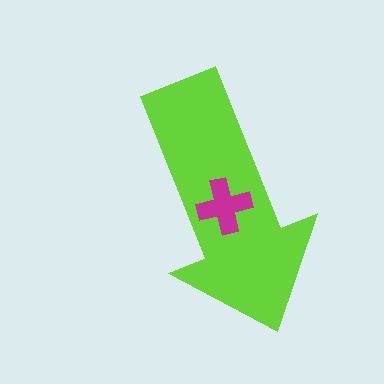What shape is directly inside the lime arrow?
The magenta cross.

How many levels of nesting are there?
2.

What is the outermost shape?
The lime arrow.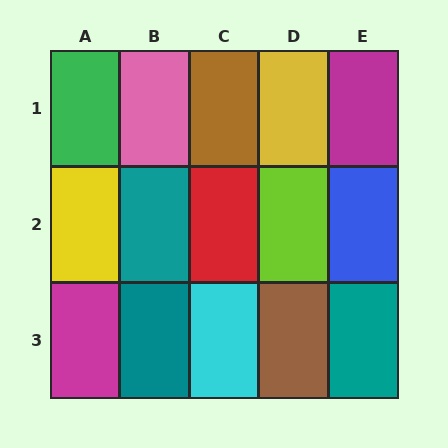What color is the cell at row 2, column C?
Red.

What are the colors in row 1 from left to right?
Green, pink, brown, yellow, magenta.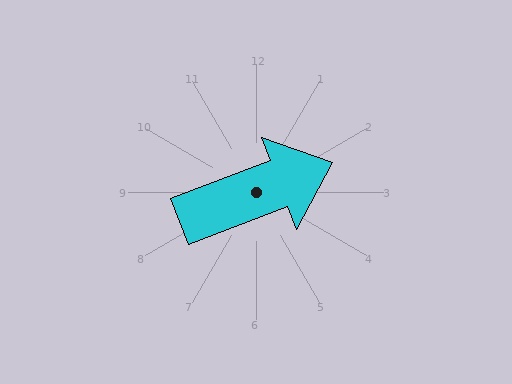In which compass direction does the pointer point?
East.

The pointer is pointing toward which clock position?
Roughly 2 o'clock.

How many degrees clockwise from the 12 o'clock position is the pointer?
Approximately 69 degrees.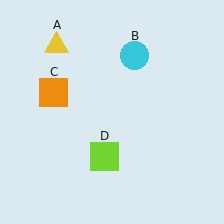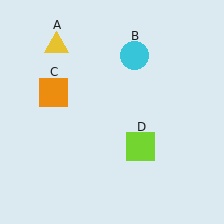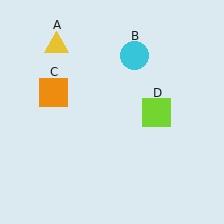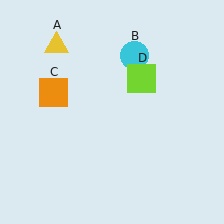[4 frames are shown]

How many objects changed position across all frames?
1 object changed position: lime square (object D).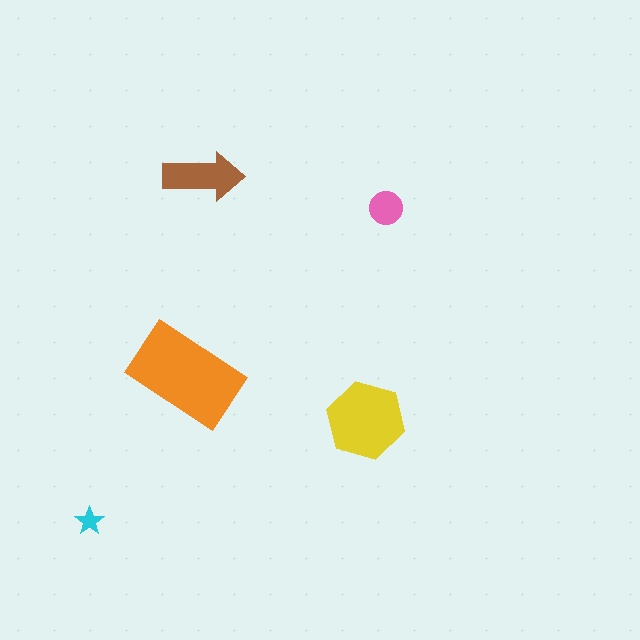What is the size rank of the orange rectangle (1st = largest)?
1st.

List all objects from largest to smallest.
The orange rectangle, the yellow hexagon, the brown arrow, the pink circle, the cyan star.